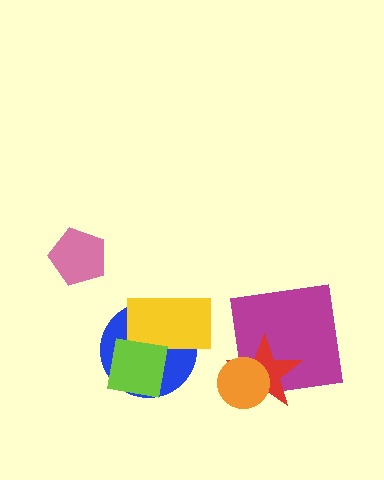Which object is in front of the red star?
The orange circle is in front of the red star.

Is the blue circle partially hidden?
Yes, it is partially covered by another shape.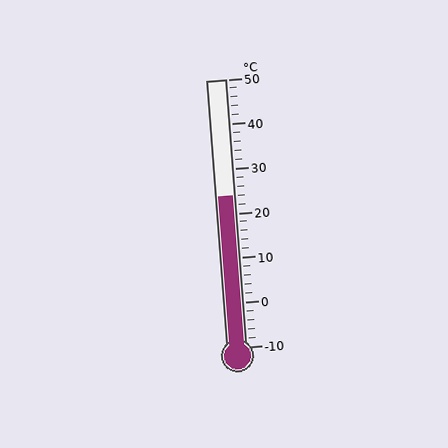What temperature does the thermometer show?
The thermometer shows approximately 24°C.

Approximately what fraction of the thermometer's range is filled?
The thermometer is filled to approximately 55% of its range.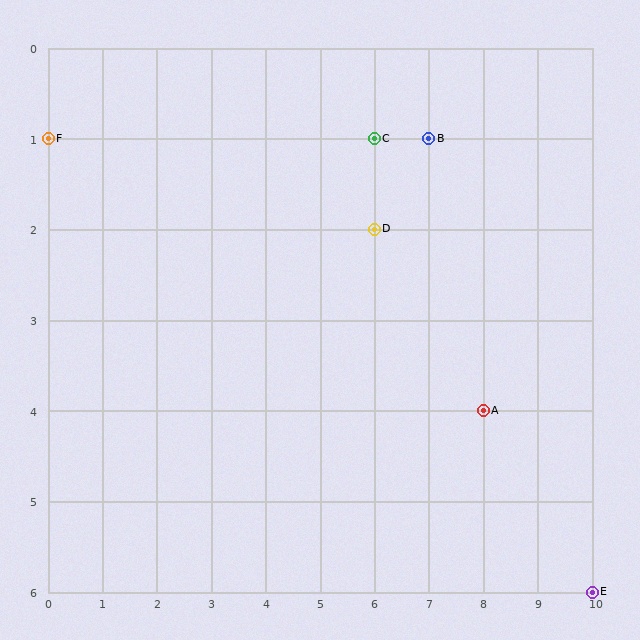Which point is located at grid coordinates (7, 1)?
Point B is at (7, 1).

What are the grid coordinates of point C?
Point C is at grid coordinates (6, 1).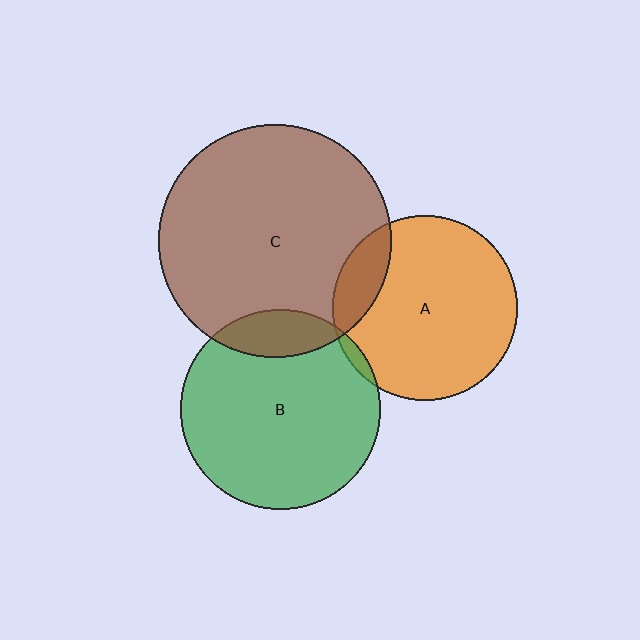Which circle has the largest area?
Circle C (brown).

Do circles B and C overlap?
Yes.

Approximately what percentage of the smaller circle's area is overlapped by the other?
Approximately 15%.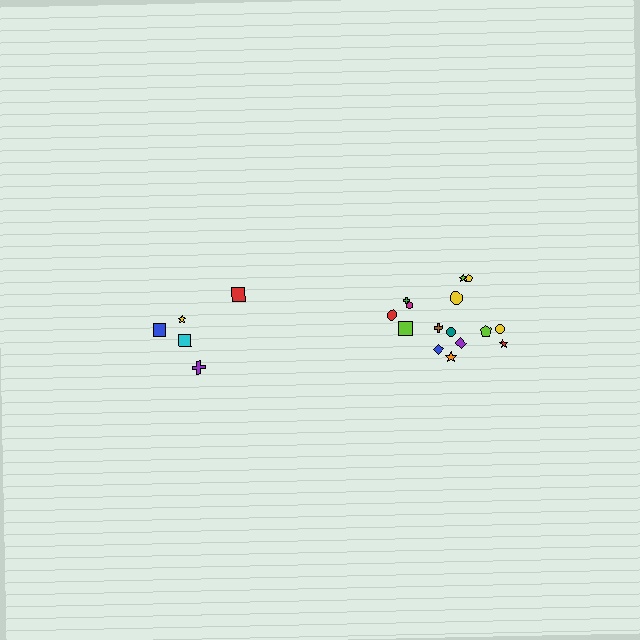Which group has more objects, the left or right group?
The right group.